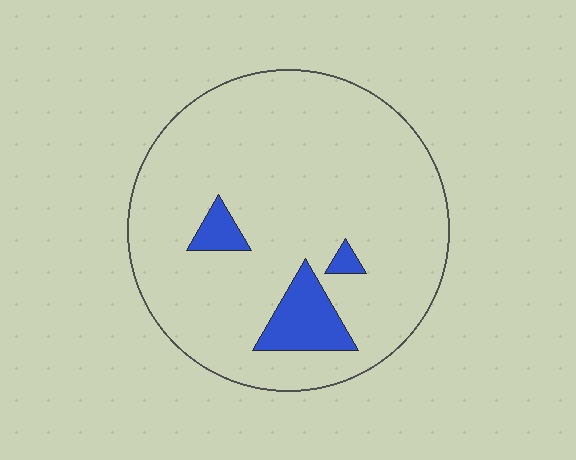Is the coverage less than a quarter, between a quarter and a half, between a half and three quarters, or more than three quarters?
Less than a quarter.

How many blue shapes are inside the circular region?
3.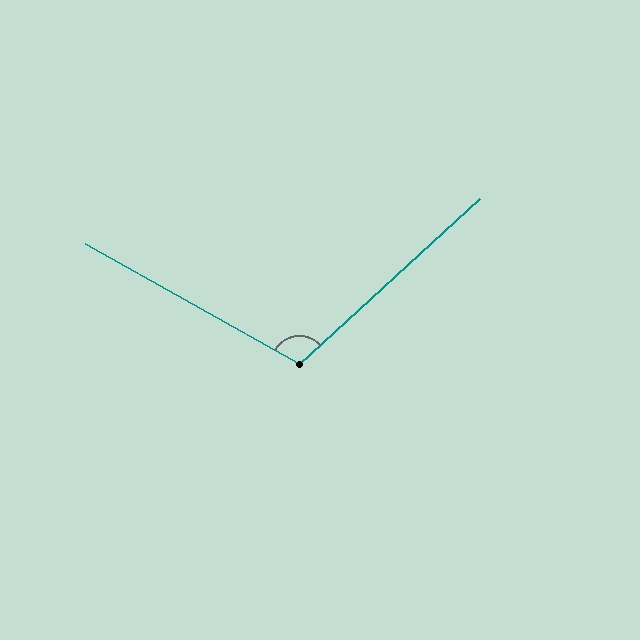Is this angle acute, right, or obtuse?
It is obtuse.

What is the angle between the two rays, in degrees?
Approximately 108 degrees.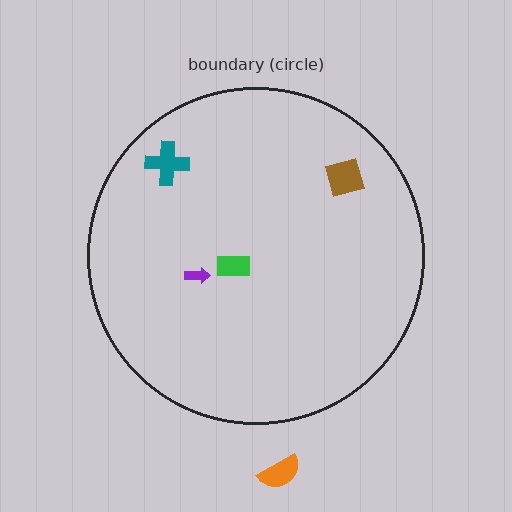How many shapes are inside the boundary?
4 inside, 1 outside.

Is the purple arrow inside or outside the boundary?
Inside.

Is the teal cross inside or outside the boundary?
Inside.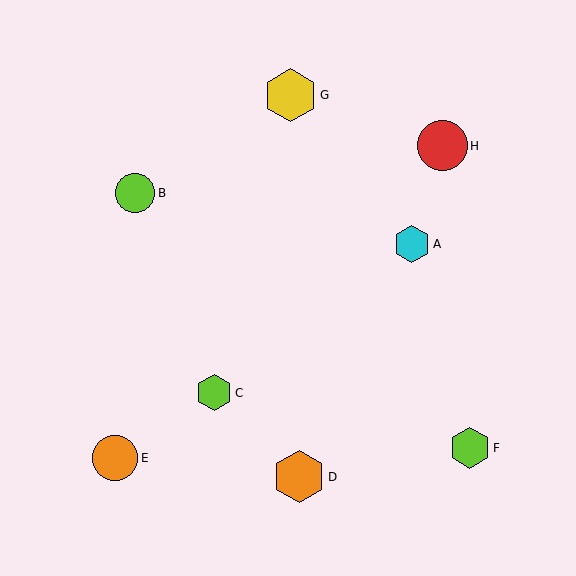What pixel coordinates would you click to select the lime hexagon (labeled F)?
Click at (470, 448) to select the lime hexagon F.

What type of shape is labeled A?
Shape A is a cyan hexagon.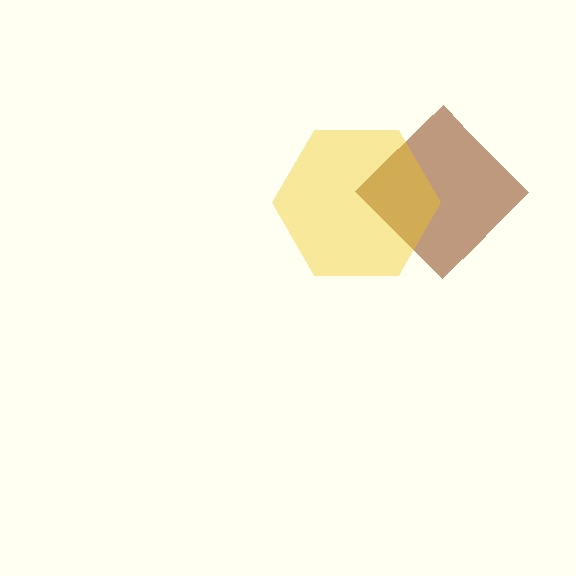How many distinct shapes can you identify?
There are 2 distinct shapes: a brown diamond, a yellow hexagon.